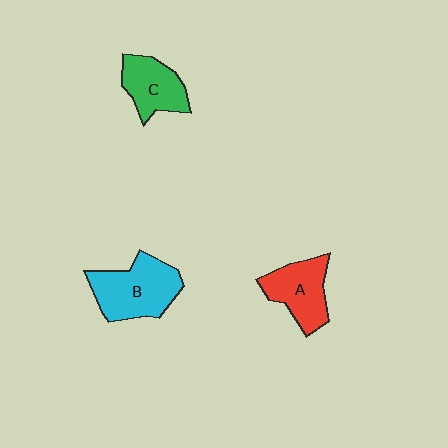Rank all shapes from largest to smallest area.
From largest to smallest: B (cyan), A (red), C (green).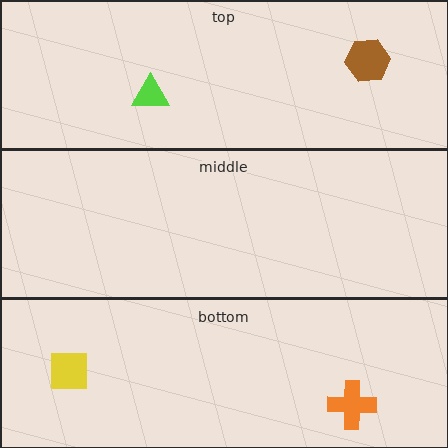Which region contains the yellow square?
The bottom region.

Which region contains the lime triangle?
The top region.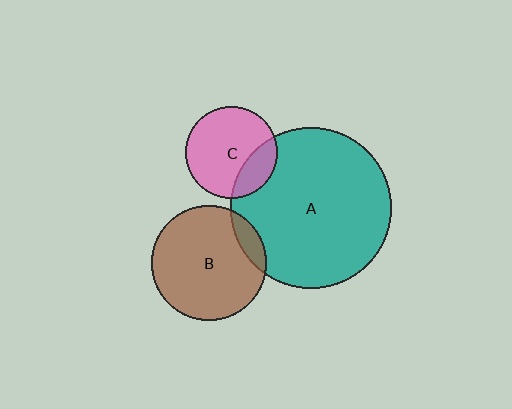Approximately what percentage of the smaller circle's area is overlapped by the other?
Approximately 25%.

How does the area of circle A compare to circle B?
Approximately 2.0 times.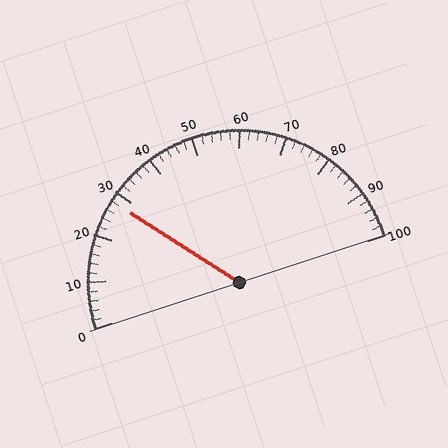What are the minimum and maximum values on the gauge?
The gauge ranges from 0 to 100.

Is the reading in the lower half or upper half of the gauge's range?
The reading is in the lower half of the range (0 to 100).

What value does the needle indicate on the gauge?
The needle indicates approximately 28.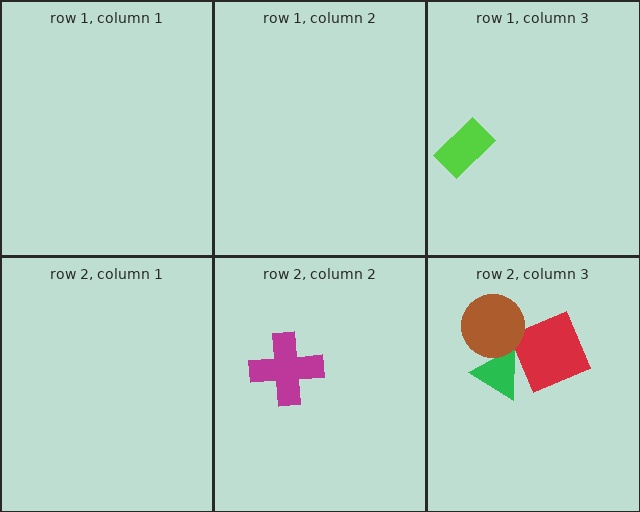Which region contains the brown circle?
The row 2, column 3 region.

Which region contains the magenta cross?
The row 2, column 2 region.